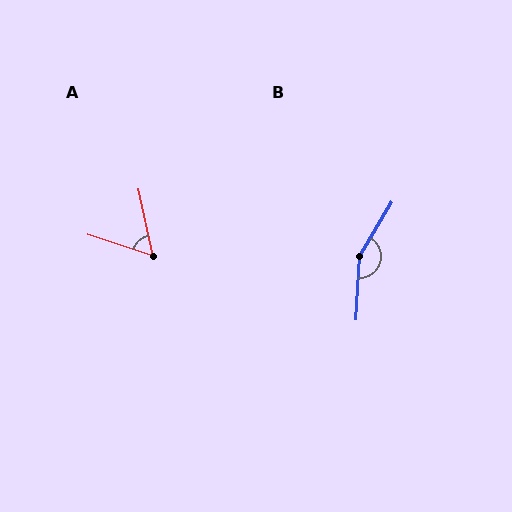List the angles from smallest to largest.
A (60°), B (152°).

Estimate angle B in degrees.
Approximately 152 degrees.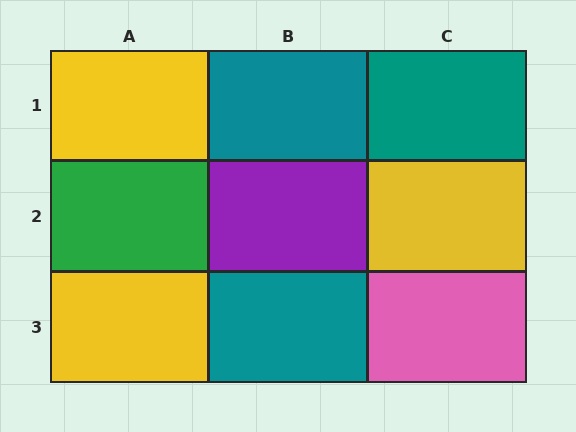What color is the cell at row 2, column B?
Purple.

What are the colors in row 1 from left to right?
Yellow, teal, teal.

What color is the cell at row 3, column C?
Pink.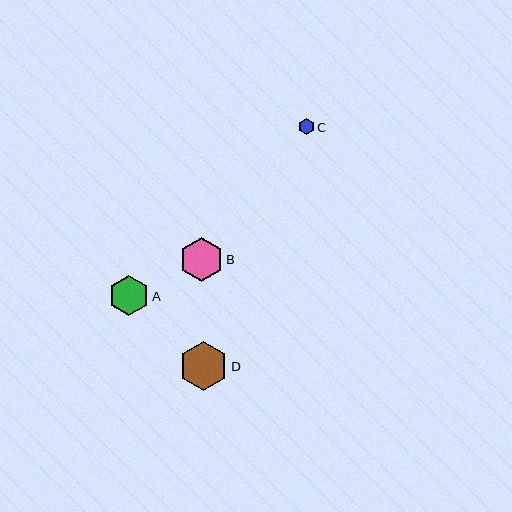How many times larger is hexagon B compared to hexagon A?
Hexagon B is approximately 1.1 times the size of hexagon A.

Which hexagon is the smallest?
Hexagon C is the smallest with a size of approximately 16 pixels.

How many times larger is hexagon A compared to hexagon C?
Hexagon A is approximately 2.5 times the size of hexagon C.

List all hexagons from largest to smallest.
From largest to smallest: D, B, A, C.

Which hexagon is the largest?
Hexagon D is the largest with a size of approximately 49 pixels.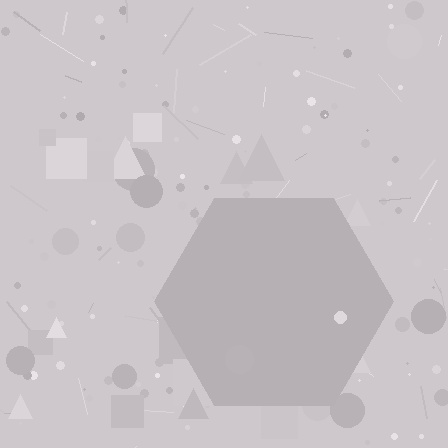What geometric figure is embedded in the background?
A hexagon is embedded in the background.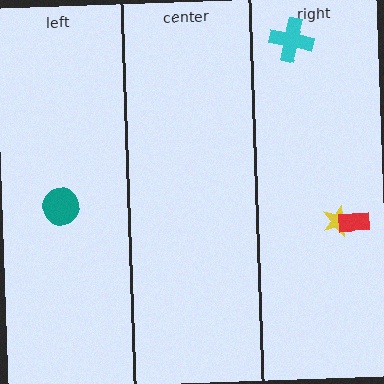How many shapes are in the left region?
1.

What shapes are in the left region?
The teal circle.